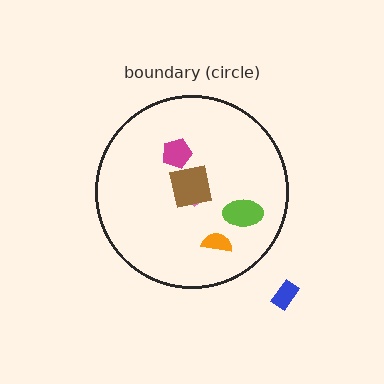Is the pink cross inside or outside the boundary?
Inside.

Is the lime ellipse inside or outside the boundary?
Inside.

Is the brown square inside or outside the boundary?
Inside.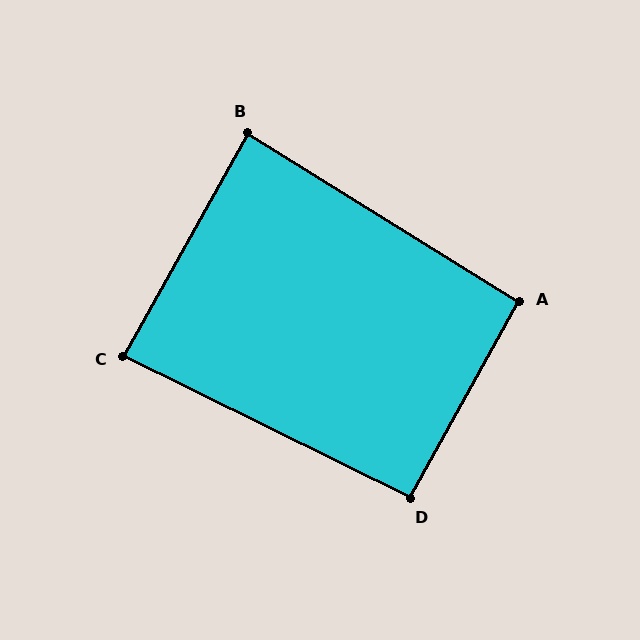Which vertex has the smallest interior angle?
C, at approximately 87 degrees.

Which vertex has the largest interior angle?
A, at approximately 93 degrees.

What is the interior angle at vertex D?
Approximately 93 degrees (approximately right).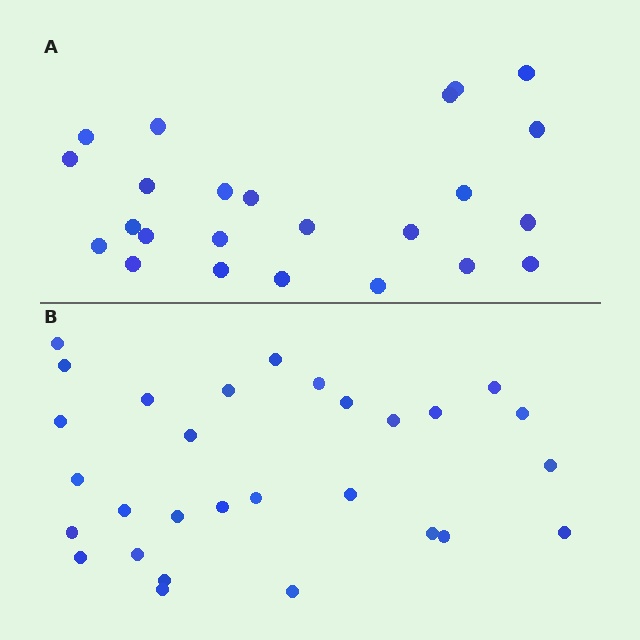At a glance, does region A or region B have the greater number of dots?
Region B (the bottom region) has more dots.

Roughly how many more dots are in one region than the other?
Region B has about 5 more dots than region A.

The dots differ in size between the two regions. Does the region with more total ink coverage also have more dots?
No. Region A has more total ink coverage because its dots are larger, but region B actually contains more individual dots. Total area can be misleading — the number of items is what matters here.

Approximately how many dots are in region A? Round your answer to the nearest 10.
About 20 dots. (The exact count is 24, which rounds to 20.)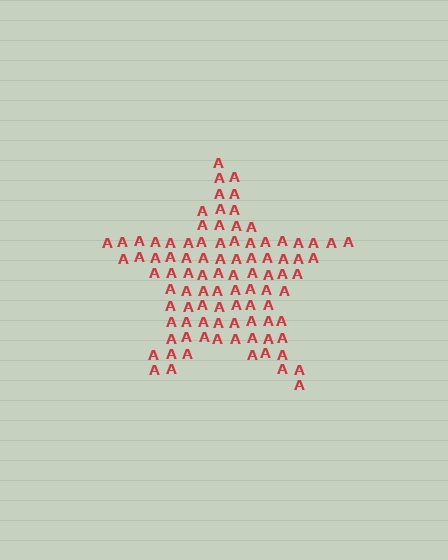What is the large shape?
The large shape is a star.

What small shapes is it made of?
It is made of small letter A's.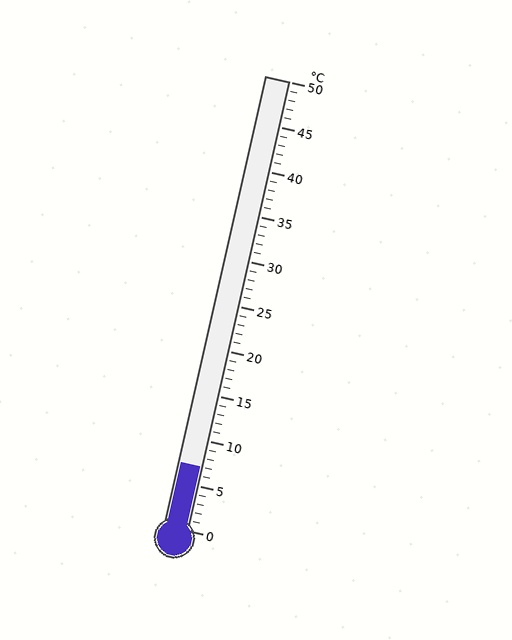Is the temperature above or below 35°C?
The temperature is below 35°C.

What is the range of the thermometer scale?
The thermometer scale ranges from 0°C to 50°C.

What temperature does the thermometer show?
The thermometer shows approximately 7°C.